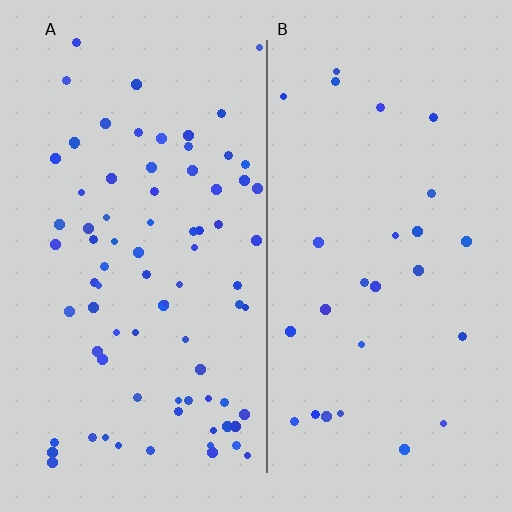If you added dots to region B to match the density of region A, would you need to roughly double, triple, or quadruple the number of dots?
Approximately triple.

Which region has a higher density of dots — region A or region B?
A (the left).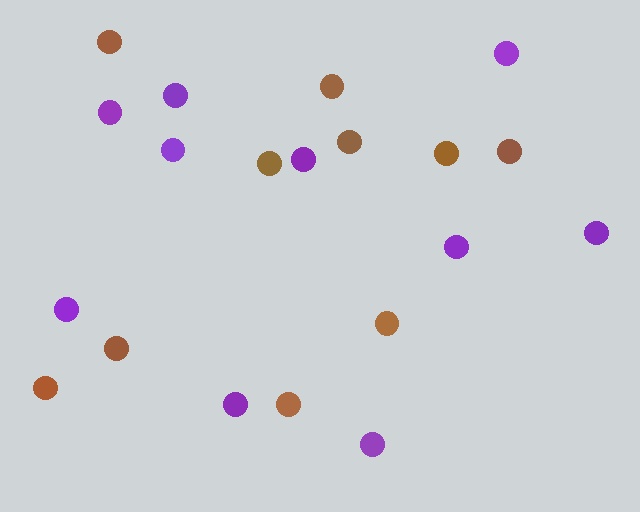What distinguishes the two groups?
There are 2 groups: one group of purple circles (10) and one group of brown circles (10).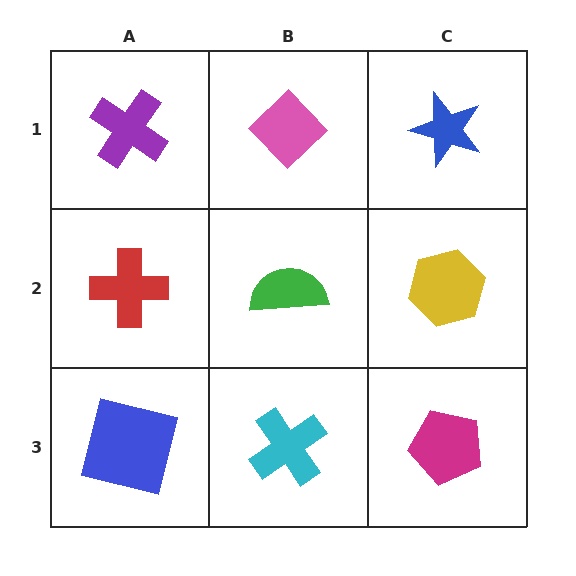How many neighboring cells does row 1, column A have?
2.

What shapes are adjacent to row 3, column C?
A yellow hexagon (row 2, column C), a cyan cross (row 3, column B).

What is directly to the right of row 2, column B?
A yellow hexagon.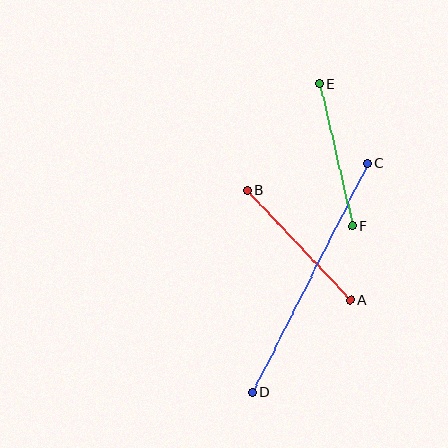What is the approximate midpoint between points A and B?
The midpoint is at approximately (299, 245) pixels.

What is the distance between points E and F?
The distance is approximately 146 pixels.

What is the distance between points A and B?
The distance is approximately 151 pixels.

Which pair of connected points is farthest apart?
Points C and D are farthest apart.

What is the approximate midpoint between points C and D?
The midpoint is at approximately (310, 278) pixels.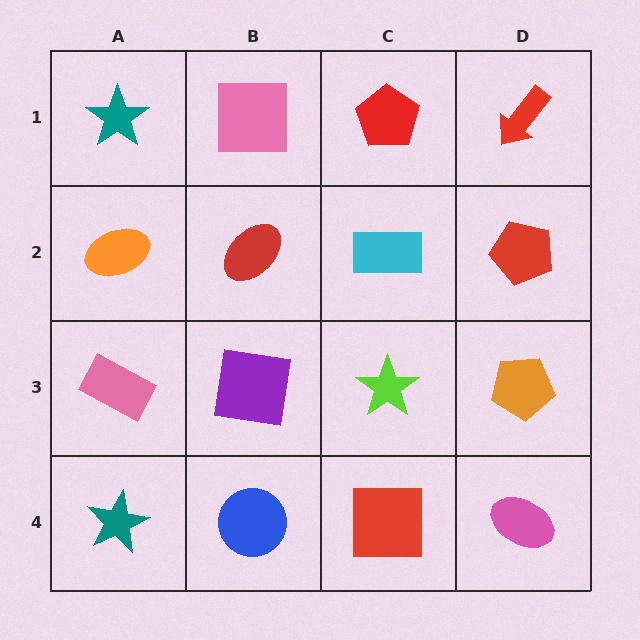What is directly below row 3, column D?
A pink ellipse.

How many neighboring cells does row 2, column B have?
4.